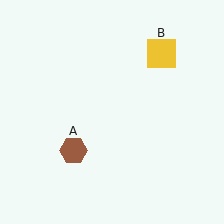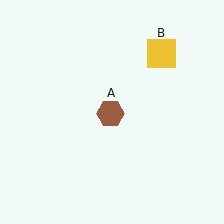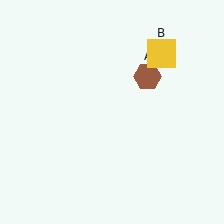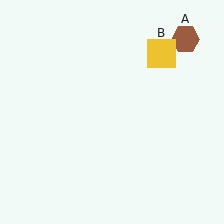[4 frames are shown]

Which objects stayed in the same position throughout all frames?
Yellow square (object B) remained stationary.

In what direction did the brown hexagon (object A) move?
The brown hexagon (object A) moved up and to the right.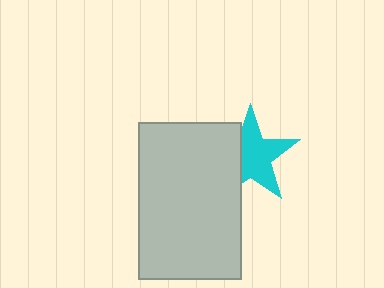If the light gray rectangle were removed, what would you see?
You would see the complete cyan star.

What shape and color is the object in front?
The object in front is a light gray rectangle.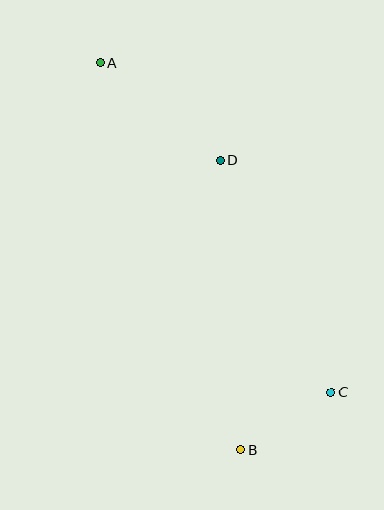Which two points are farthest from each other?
Points A and B are farthest from each other.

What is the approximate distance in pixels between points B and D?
The distance between B and D is approximately 289 pixels.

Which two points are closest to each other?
Points B and C are closest to each other.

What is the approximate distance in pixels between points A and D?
The distance between A and D is approximately 154 pixels.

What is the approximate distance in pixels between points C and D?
The distance between C and D is approximately 257 pixels.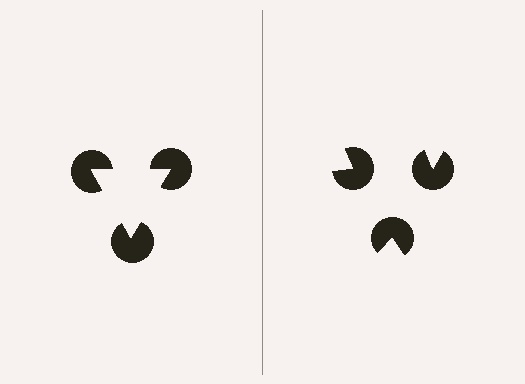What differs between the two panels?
The pac-man discs are positioned identically on both sides; only the wedge orientations differ. On the left they align to a triangle; on the right they are misaligned.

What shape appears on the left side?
An illusory triangle.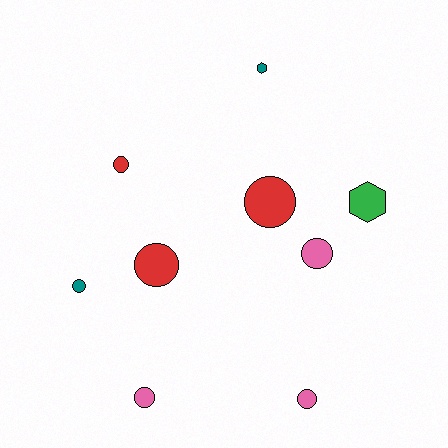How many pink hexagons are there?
There are no pink hexagons.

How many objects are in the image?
There are 9 objects.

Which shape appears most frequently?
Circle, with 7 objects.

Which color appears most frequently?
Red, with 3 objects.